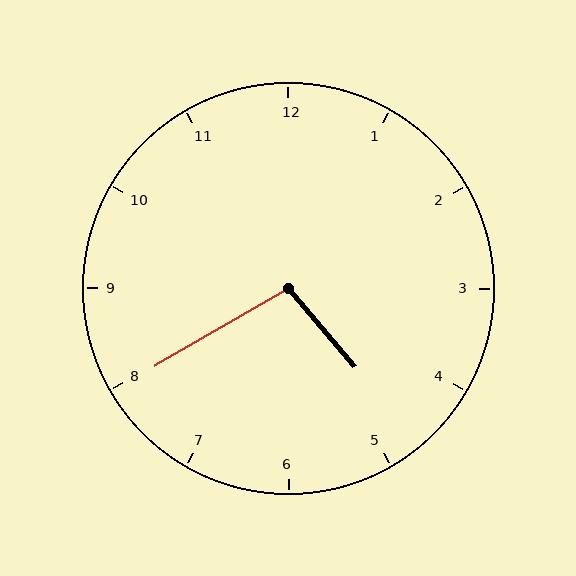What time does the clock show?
4:40.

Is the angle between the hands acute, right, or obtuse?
It is obtuse.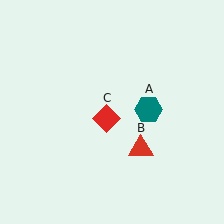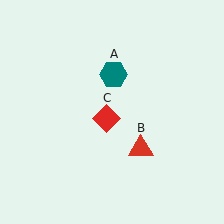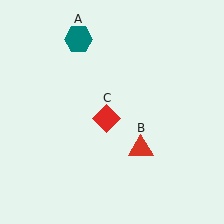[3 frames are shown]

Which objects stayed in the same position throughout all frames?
Red triangle (object B) and red diamond (object C) remained stationary.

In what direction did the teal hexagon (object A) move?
The teal hexagon (object A) moved up and to the left.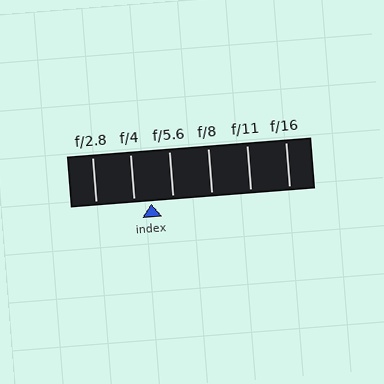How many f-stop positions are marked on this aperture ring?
There are 6 f-stop positions marked.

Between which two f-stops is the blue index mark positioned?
The index mark is between f/4 and f/5.6.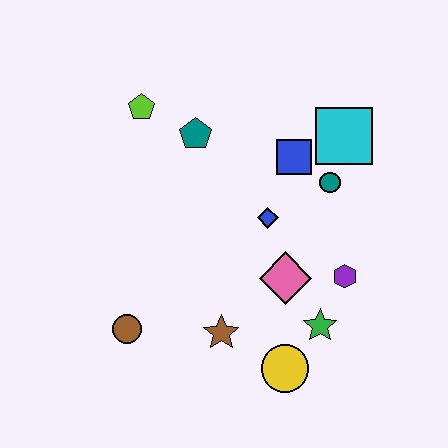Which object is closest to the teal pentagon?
The lime pentagon is closest to the teal pentagon.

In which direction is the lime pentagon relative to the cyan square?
The lime pentagon is to the left of the cyan square.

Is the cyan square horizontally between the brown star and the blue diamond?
No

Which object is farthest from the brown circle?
The cyan square is farthest from the brown circle.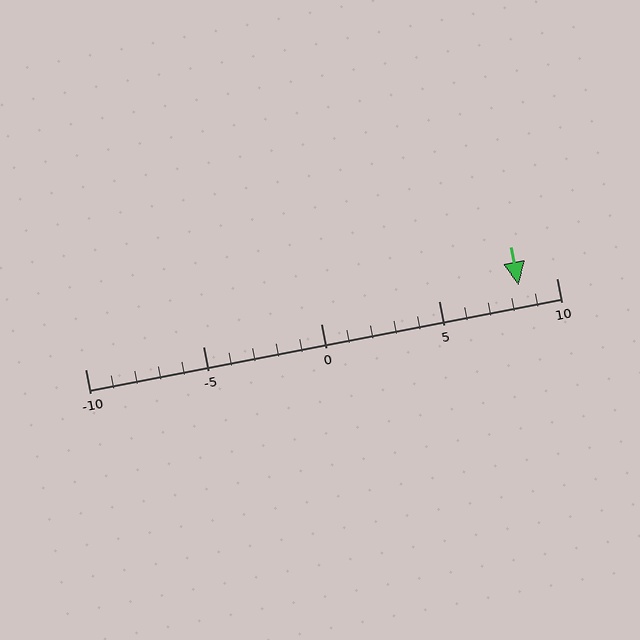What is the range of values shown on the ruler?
The ruler shows values from -10 to 10.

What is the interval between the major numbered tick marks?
The major tick marks are spaced 5 units apart.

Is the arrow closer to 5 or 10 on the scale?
The arrow is closer to 10.